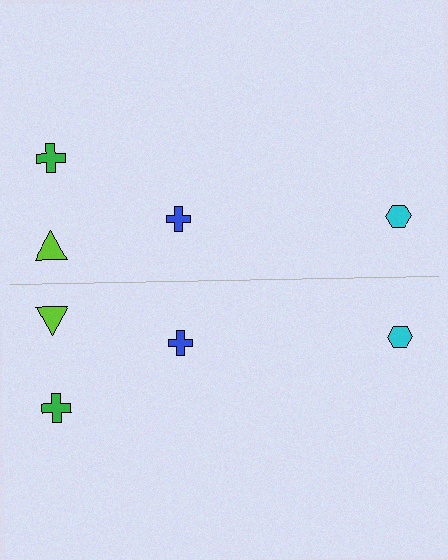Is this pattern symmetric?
Yes, this pattern has bilateral (reflection) symmetry.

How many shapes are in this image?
There are 8 shapes in this image.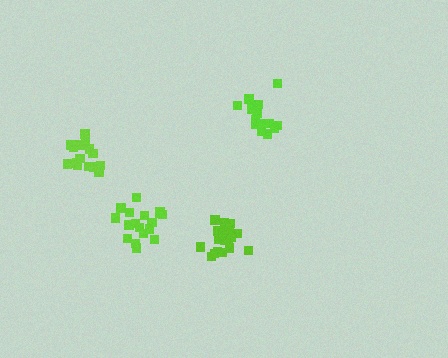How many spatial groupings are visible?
There are 4 spatial groupings.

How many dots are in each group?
Group 1: 19 dots, Group 2: 18 dots, Group 3: 21 dots, Group 4: 15 dots (73 total).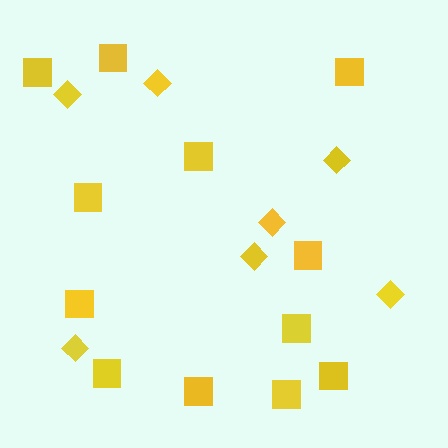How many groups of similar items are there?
There are 2 groups: one group of diamonds (7) and one group of squares (12).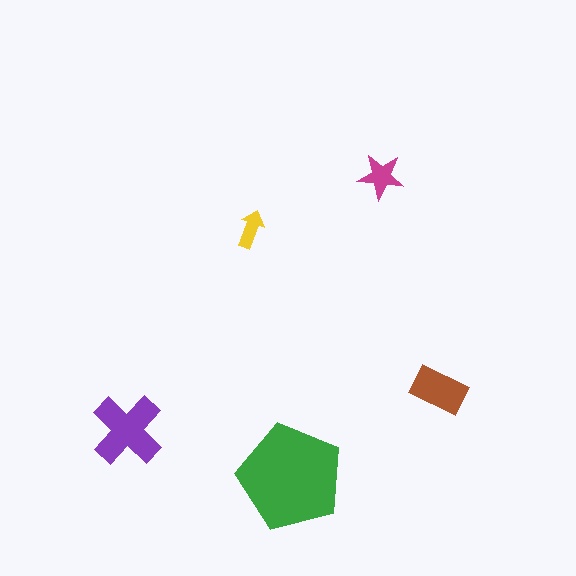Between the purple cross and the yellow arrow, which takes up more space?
The purple cross.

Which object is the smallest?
The yellow arrow.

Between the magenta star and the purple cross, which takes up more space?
The purple cross.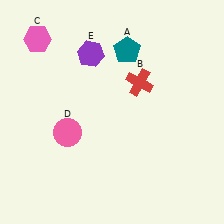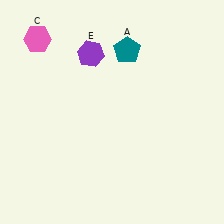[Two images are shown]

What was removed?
The pink circle (D), the red cross (B) were removed in Image 2.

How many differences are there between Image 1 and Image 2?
There are 2 differences between the two images.